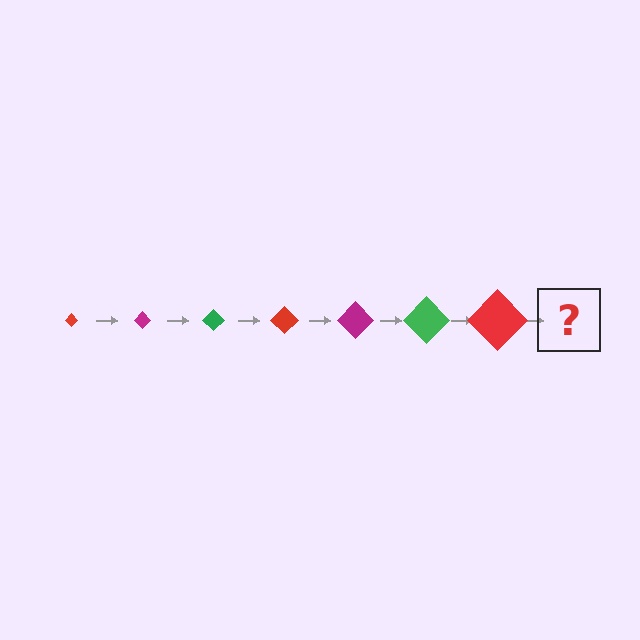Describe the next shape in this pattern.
It should be a magenta diamond, larger than the previous one.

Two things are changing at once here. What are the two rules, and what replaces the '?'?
The two rules are that the diamond grows larger each step and the color cycles through red, magenta, and green. The '?' should be a magenta diamond, larger than the previous one.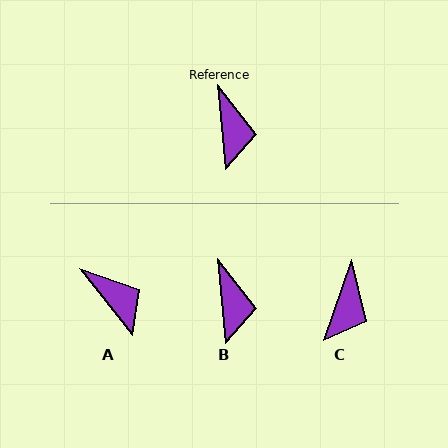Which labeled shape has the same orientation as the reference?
B.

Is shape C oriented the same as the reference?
No, it is off by about 24 degrees.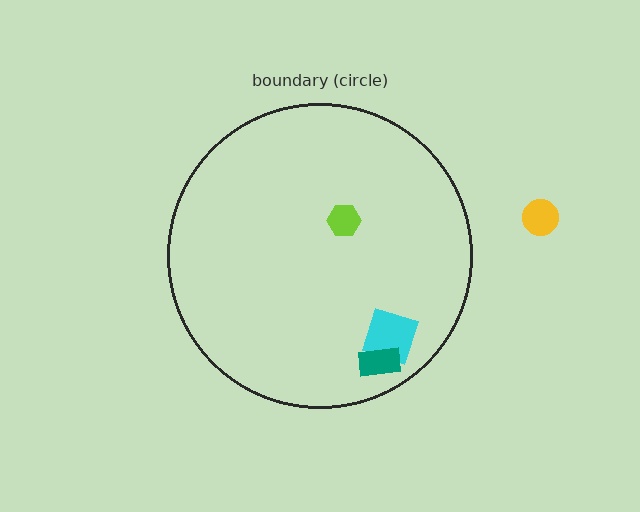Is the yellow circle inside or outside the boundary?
Outside.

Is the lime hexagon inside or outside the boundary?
Inside.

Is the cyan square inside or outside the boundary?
Inside.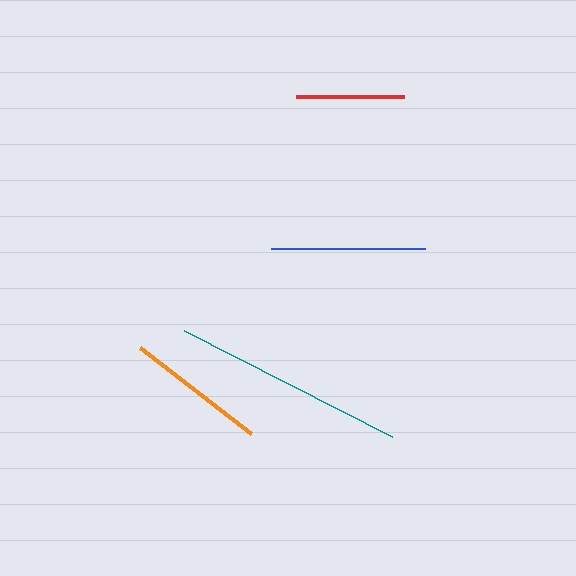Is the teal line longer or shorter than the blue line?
The teal line is longer than the blue line.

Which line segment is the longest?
The teal line is the longest at approximately 233 pixels.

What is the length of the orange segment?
The orange segment is approximately 140 pixels long.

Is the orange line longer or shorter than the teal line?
The teal line is longer than the orange line.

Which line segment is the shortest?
The red line is the shortest at approximately 108 pixels.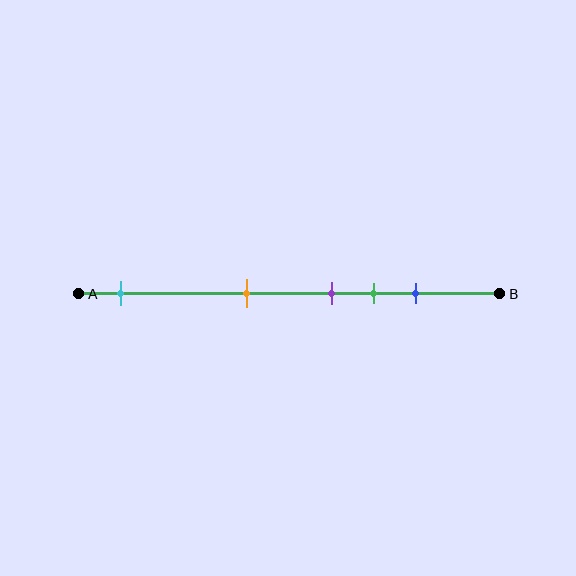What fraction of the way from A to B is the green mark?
The green mark is approximately 70% (0.7) of the way from A to B.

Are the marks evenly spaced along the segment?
No, the marks are not evenly spaced.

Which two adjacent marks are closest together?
The purple and green marks are the closest adjacent pair.